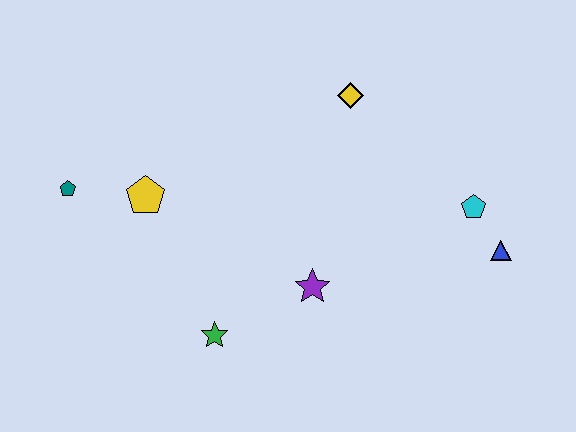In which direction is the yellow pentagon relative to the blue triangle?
The yellow pentagon is to the left of the blue triangle.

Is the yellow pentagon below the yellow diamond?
Yes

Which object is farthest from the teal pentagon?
The blue triangle is farthest from the teal pentagon.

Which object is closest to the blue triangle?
The cyan pentagon is closest to the blue triangle.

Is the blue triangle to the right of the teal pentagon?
Yes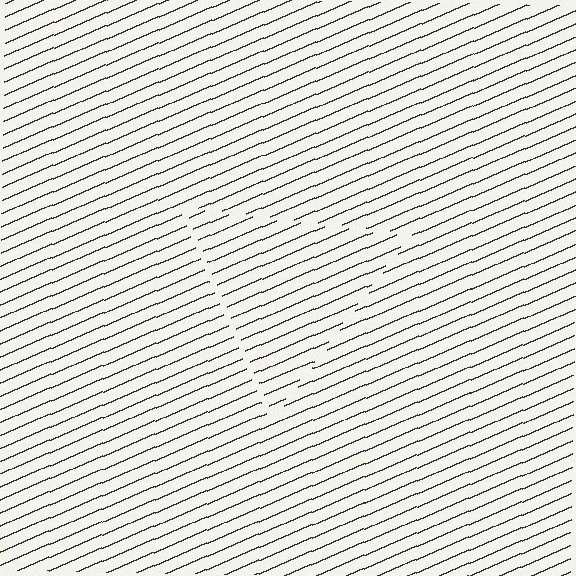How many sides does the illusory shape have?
3 sides — the line-ends trace a triangle.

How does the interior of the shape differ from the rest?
The interior of the shape contains the same grating, shifted by half a period — the contour is defined by the phase discontinuity where line-ends from the inner and outer gratings abut.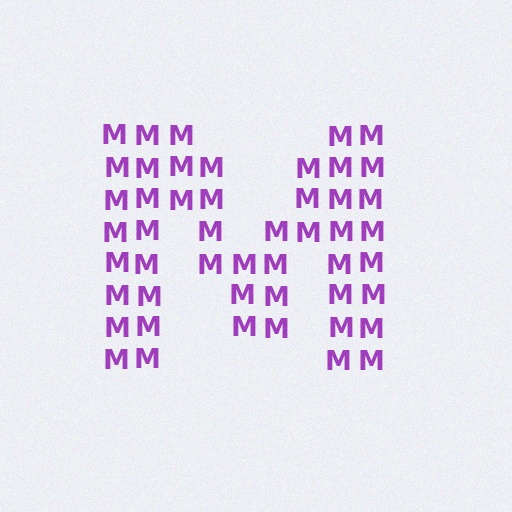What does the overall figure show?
The overall figure shows the letter M.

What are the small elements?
The small elements are letter M's.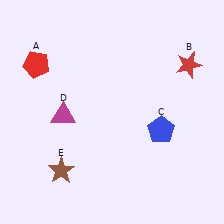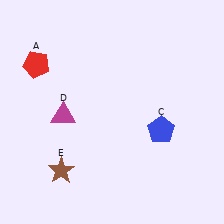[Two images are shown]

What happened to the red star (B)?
The red star (B) was removed in Image 2. It was in the top-right area of Image 1.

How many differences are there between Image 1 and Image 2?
There is 1 difference between the two images.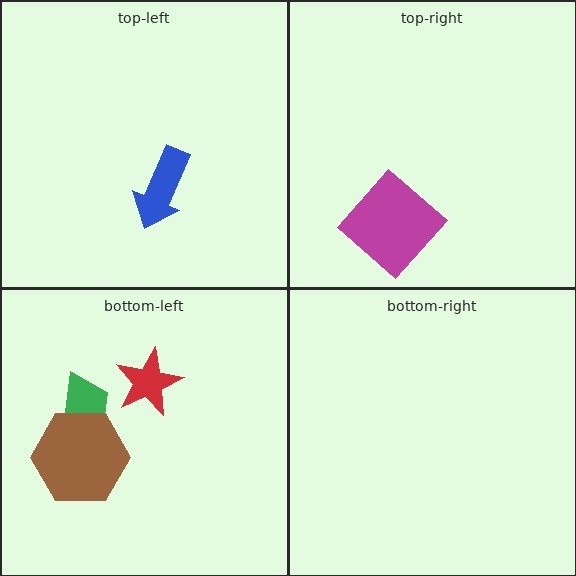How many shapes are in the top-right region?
1.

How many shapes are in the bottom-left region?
3.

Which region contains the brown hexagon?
The bottom-left region.